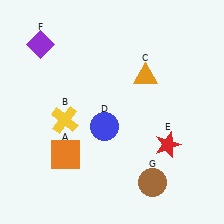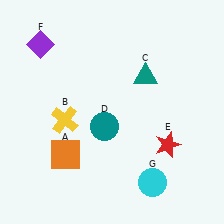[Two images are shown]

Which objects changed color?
C changed from orange to teal. D changed from blue to teal. G changed from brown to cyan.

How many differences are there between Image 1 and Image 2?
There are 3 differences between the two images.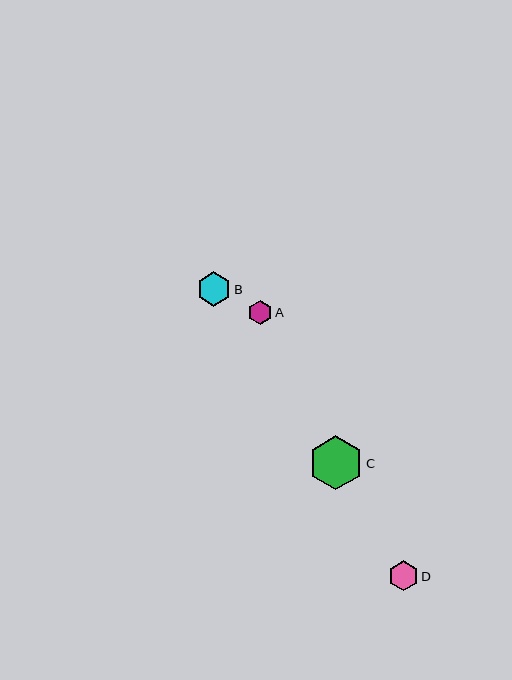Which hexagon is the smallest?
Hexagon A is the smallest with a size of approximately 24 pixels.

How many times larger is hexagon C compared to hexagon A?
Hexagon C is approximately 2.3 times the size of hexagon A.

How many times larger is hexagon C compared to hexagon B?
Hexagon C is approximately 1.6 times the size of hexagon B.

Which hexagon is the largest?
Hexagon C is the largest with a size of approximately 54 pixels.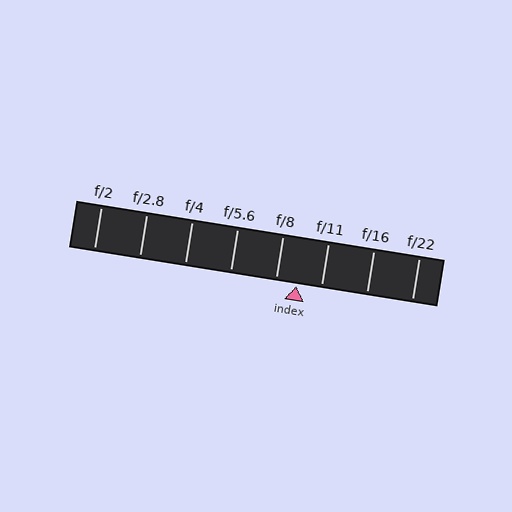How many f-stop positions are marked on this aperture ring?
There are 8 f-stop positions marked.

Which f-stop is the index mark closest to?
The index mark is closest to f/8.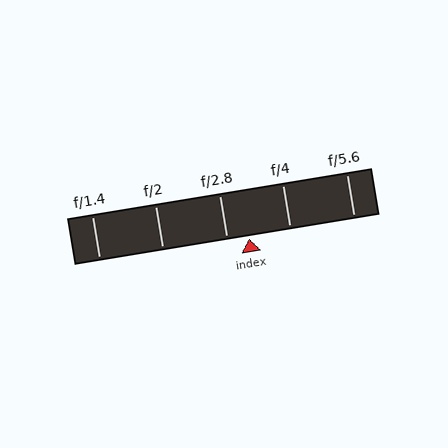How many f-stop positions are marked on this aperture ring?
There are 5 f-stop positions marked.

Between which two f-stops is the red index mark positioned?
The index mark is between f/2.8 and f/4.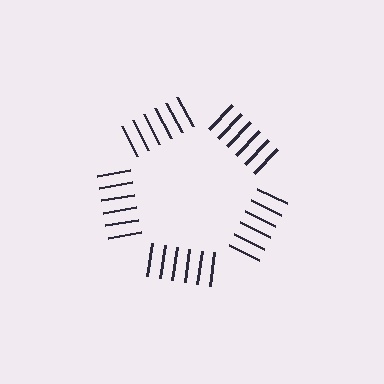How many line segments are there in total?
30 — 6 along each of the 5 edges.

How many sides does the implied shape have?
5 sides — the line-ends trace a pentagon.